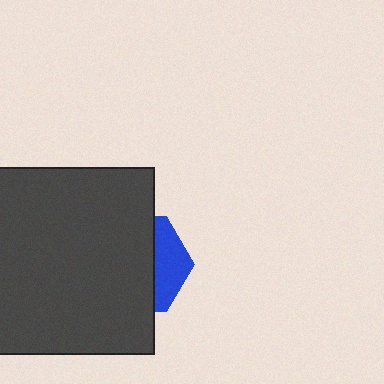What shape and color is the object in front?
The object in front is a dark gray square.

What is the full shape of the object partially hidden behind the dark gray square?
The partially hidden object is a blue hexagon.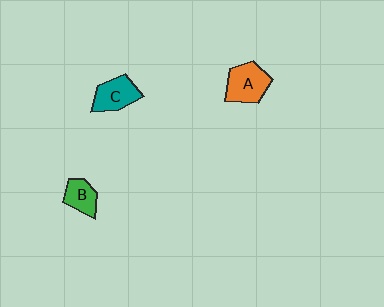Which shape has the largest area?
Shape A (orange).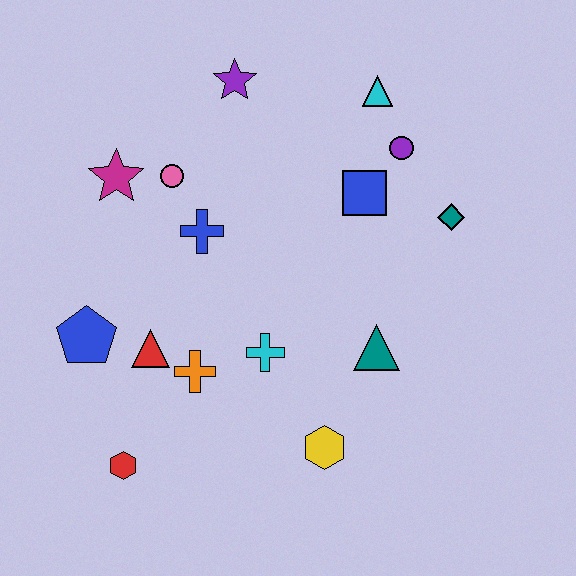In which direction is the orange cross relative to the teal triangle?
The orange cross is to the left of the teal triangle.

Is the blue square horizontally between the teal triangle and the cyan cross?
Yes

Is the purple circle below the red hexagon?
No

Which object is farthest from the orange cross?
The cyan triangle is farthest from the orange cross.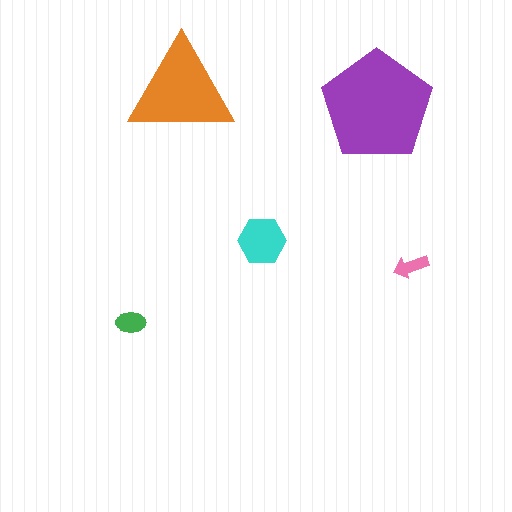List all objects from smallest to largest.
The pink arrow, the green ellipse, the cyan hexagon, the orange triangle, the purple pentagon.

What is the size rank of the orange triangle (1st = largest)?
2nd.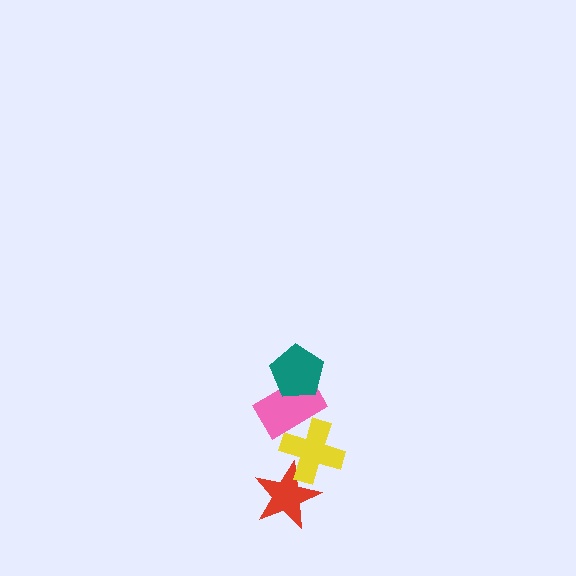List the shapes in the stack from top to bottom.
From top to bottom: the teal pentagon, the pink rectangle, the yellow cross, the red star.